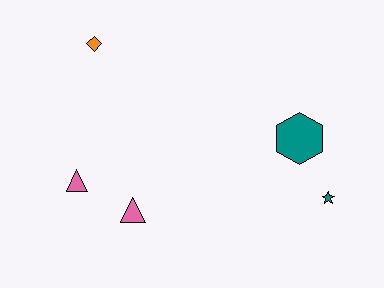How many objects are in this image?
There are 5 objects.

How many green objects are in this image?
There are no green objects.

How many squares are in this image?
There are no squares.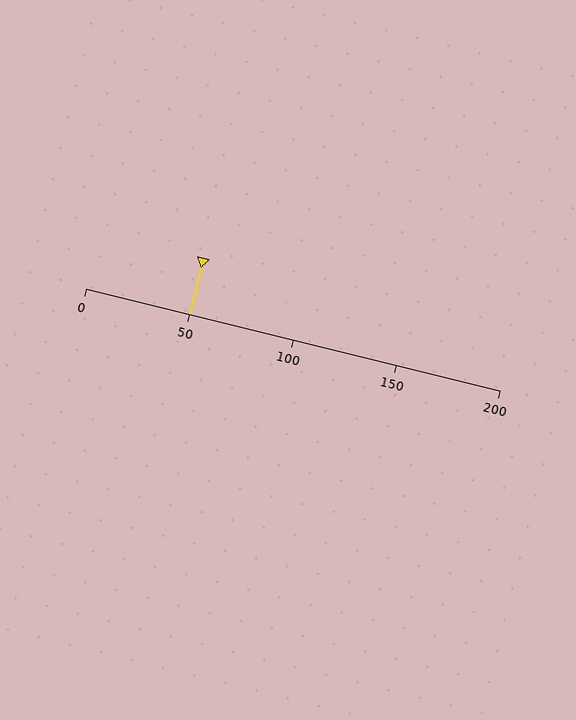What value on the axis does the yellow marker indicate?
The marker indicates approximately 50.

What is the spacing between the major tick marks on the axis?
The major ticks are spaced 50 apart.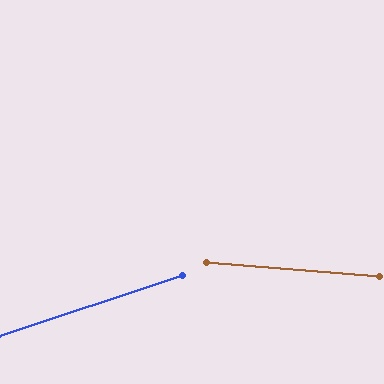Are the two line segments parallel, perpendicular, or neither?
Neither parallel nor perpendicular — they differ by about 23°.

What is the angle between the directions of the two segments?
Approximately 23 degrees.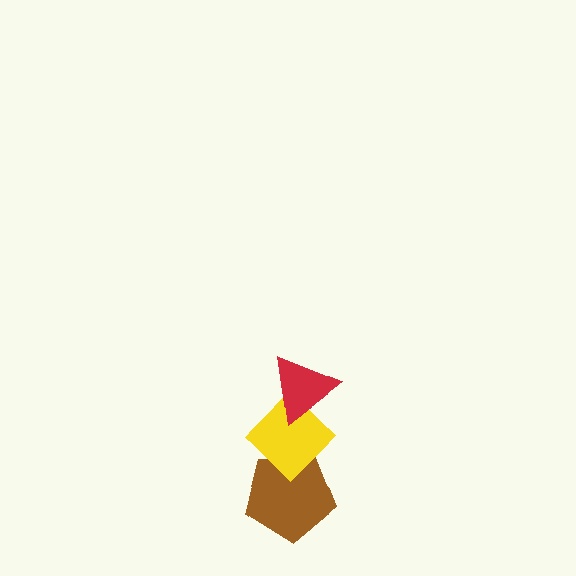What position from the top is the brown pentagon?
The brown pentagon is 3rd from the top.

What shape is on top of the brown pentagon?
The yellow diamond is on top of the brown pentagon.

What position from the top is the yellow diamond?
The yellow diamond is 2nd from the top.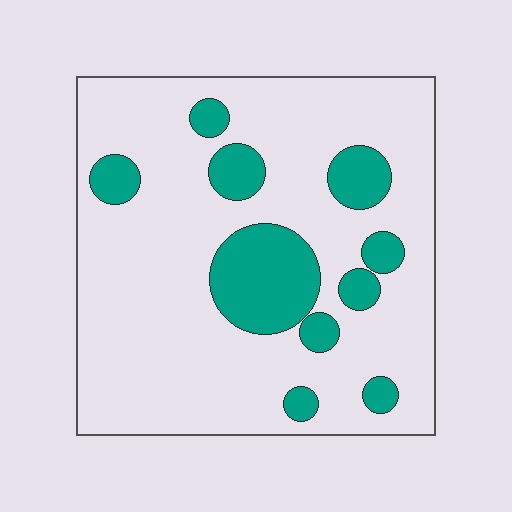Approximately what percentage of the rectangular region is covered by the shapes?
Approximately 20%.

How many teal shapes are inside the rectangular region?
10.